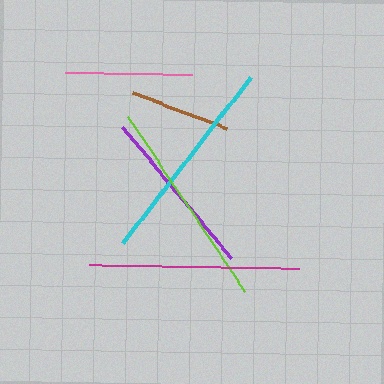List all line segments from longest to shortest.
From longest to shortest: magenta, cyan, lime, purple, pink, brown.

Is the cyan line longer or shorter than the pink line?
The cyan line is longer than the pink line.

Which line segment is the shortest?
The brown line is the shortest at approximately 101 pixels.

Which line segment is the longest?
The magenta line is the longest at approximately 210 pixels.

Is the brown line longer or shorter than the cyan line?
The cyan line is longer than the brown line.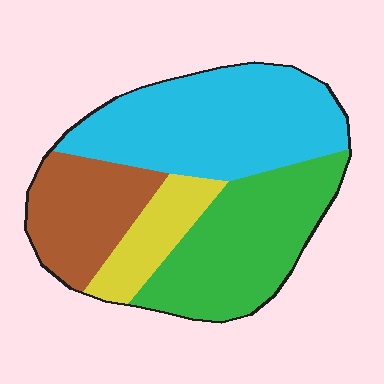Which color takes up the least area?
Yellow, at roughly 10%.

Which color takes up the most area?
Cyan, at roughly 40%.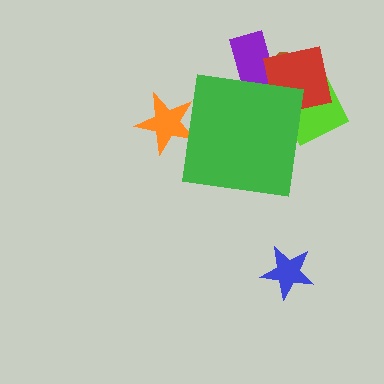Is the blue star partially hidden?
No, the blue star is fully visible.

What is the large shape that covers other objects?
A green square.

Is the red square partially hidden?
Yes, the red square is partially hidden behind the green square.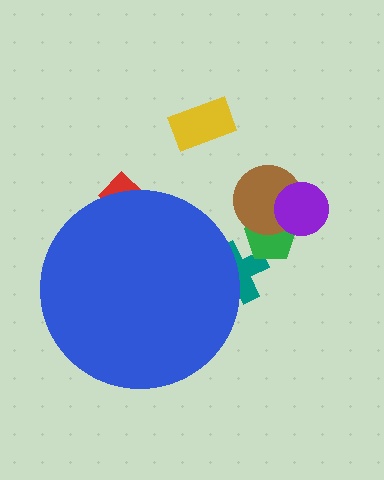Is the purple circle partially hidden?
No, the purple circle is fully visible.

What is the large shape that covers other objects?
A blue circle.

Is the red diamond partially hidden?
Yes, the red diamond is partially hidden behind the blue circle.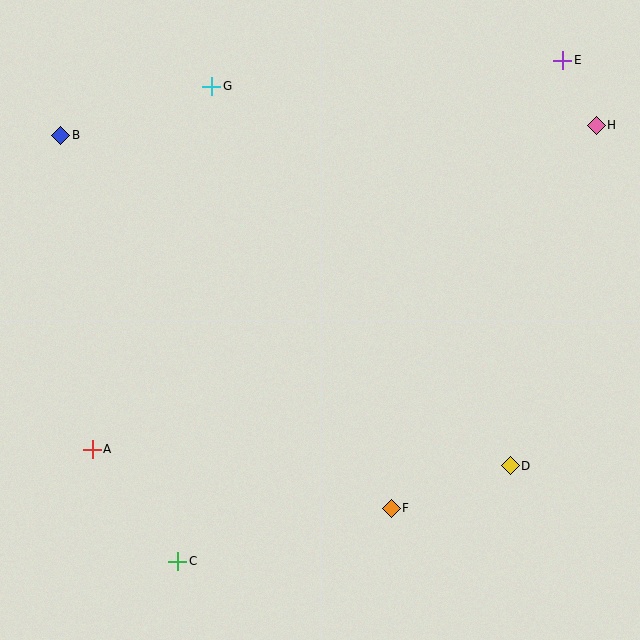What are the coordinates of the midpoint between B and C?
The midpoint between B and C is at (119, 348).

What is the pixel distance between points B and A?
The distance between B and A is 315 pixels.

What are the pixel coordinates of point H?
Point H is at (596, 125).